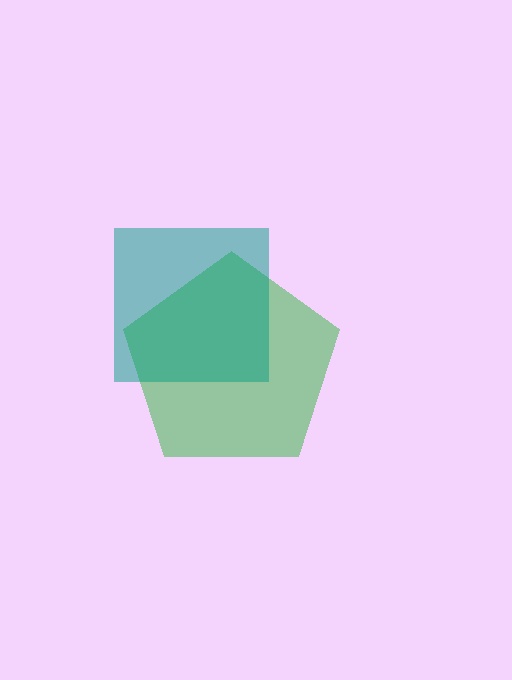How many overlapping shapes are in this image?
There are 2 overlapping shapes in the image.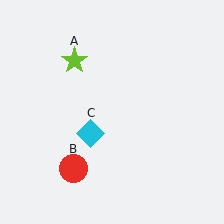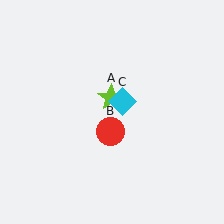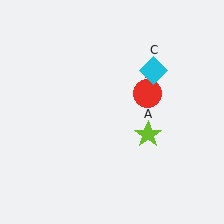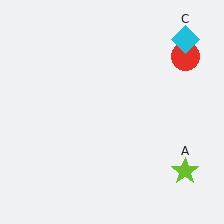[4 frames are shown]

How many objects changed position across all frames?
3 objects changed position: lime star (object A), red circle (object B), cyan diamond (object C).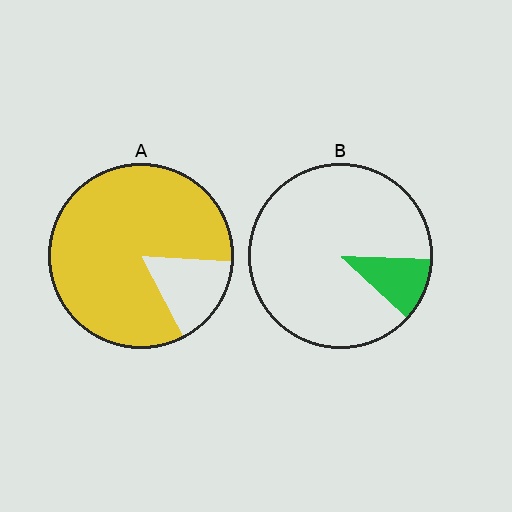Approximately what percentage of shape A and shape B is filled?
A is approximately 85% and B is approximately 10%.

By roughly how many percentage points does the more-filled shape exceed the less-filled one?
By roughly 70 percentage points (A over B).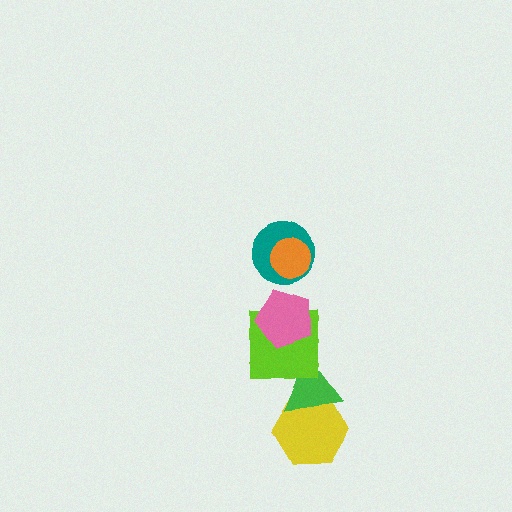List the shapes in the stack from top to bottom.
From top to bottom: the orange circle, the teal circle, the pink pentagon, the lime square, the green triangle, the yellow hexagon.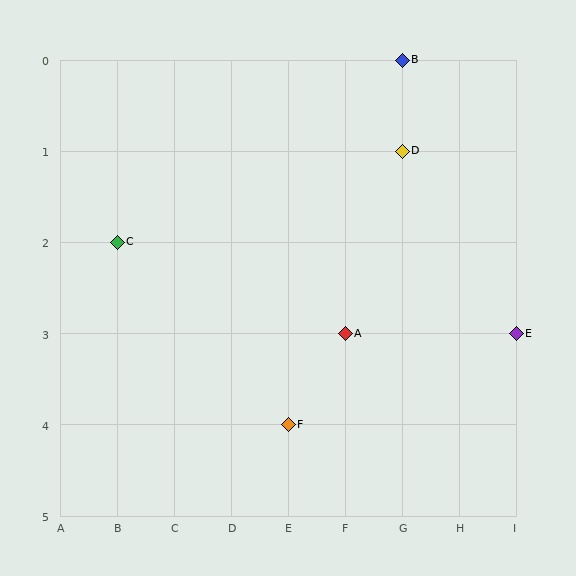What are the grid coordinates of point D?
Point D is at grid coordinates (G, 1).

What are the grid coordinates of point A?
Point A is at grid coordinates (F, 3).